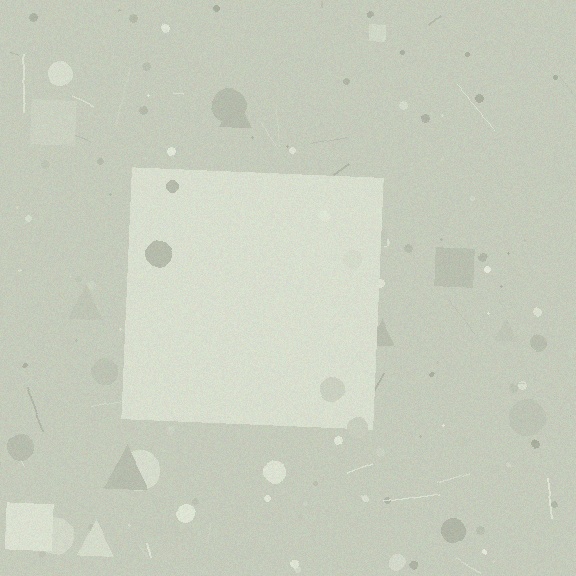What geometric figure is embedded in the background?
A square is embedded in the background.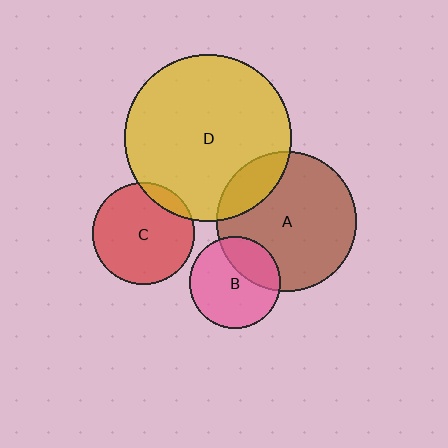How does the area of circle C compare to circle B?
Approximately 1.2 times.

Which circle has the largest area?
Circle D (yellow).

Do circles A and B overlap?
Yes.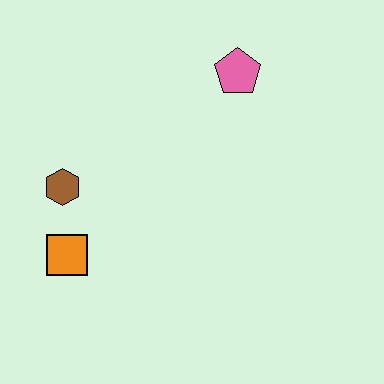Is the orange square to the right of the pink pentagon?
No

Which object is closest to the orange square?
The brown hexagon is closest to the orange square.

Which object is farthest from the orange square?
The pink pentagon is farthest from the orange square.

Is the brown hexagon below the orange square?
No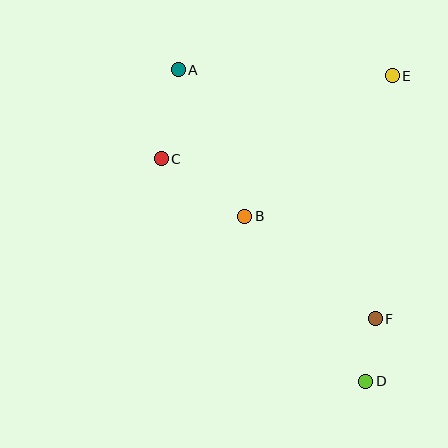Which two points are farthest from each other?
Points A and D are farthest from each other.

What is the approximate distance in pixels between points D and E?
The distance between D and E is approximately 307 pixels.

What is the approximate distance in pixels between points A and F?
The distance between A and F is approximately 318 pixels.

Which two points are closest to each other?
Points D and F are closest to each other.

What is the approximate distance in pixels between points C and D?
The distance between C and D is approximately 302 pixels.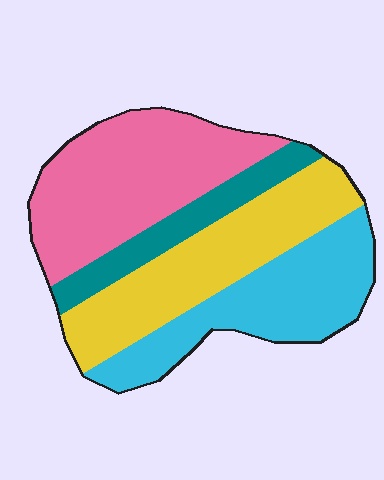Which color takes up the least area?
Teal, at roughly 10%.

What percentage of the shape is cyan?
Cyan takes up about one quarter (1/4) of the shape.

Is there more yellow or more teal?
Yellow.